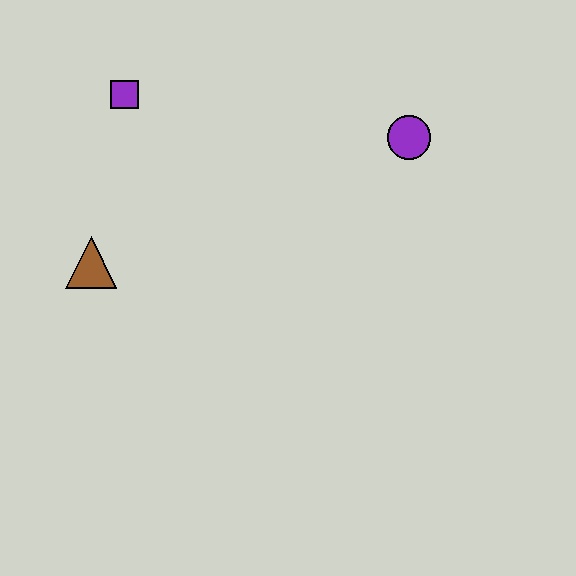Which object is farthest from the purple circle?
The brown triangle is farthest from the purple circle.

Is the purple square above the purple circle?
Yes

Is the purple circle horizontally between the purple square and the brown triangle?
No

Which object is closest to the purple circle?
The purple square is closest to the purple circle.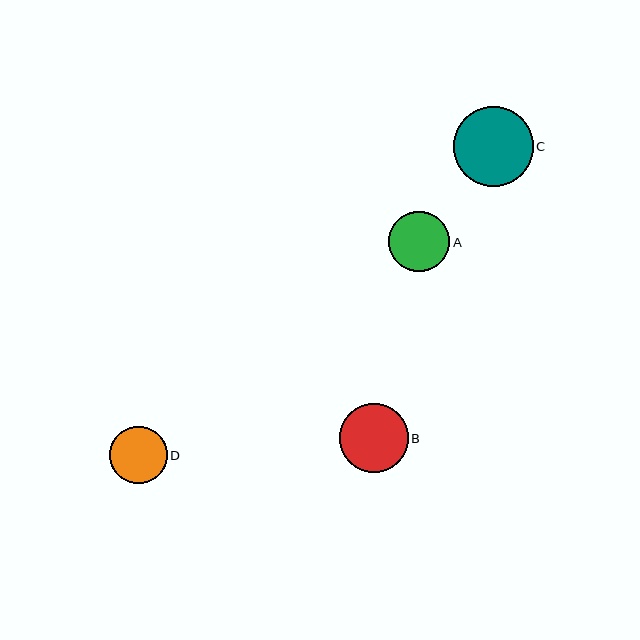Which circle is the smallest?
Circle D is the smallest with a size of approximately 58 pixels.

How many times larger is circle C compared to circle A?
Circle C is approximately 1.3 times the size of circle A.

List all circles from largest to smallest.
From largest to smallest: C, B, A, D.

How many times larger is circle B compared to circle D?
Circle B is approximately 1.2 times the size of circle D.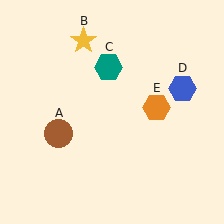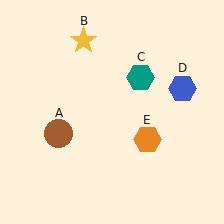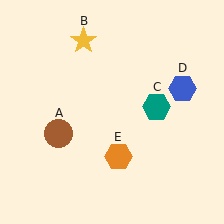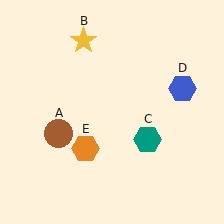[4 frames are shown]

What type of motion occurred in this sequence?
The teal hexagon (object C), orange hexagon (object E) rotated clockwise around the center of the scene.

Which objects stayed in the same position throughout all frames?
Brown circle (object A) and yellow star (object B) and blue hexagon (object D) remained stationary.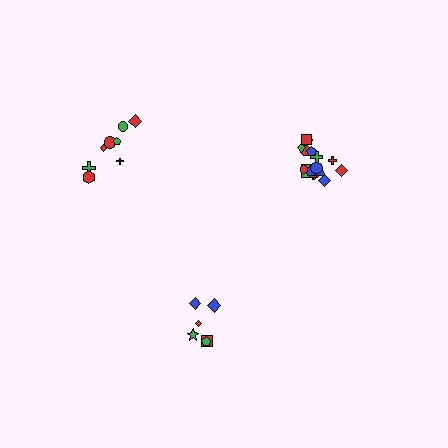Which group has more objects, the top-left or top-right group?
The top-right group.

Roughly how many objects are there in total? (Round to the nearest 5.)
Roughly 30 objects in total.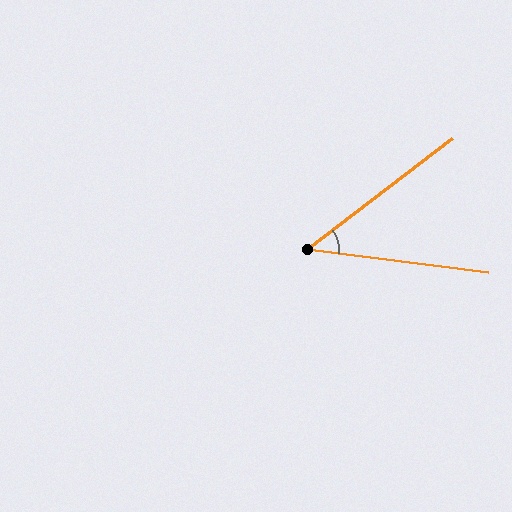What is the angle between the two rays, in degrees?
Approximately 45 degrees.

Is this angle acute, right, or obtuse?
It is acute.